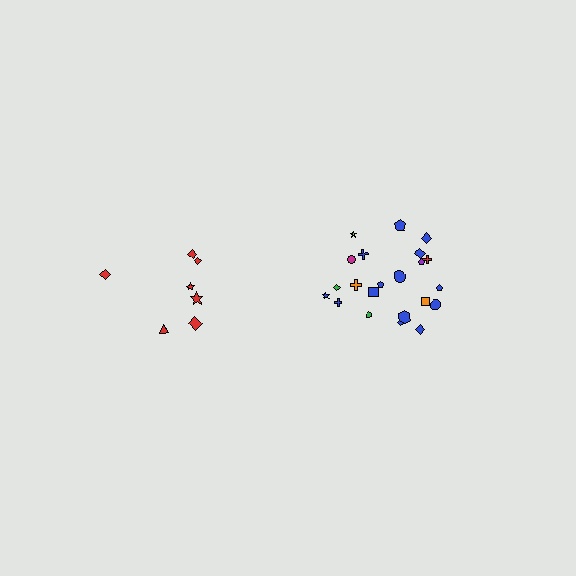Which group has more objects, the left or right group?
The right group.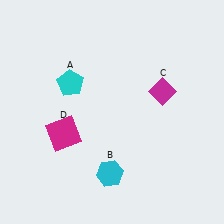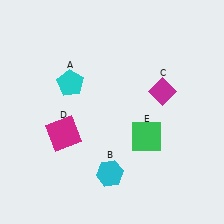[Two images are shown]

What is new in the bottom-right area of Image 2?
A green square (E) was added in the bottom-right area of Image 2.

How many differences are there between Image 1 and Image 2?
There is 1 difference between the two images.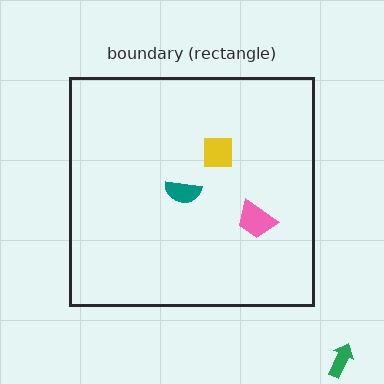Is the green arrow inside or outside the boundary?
Outside.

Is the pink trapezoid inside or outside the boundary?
Inside.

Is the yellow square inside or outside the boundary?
Inside.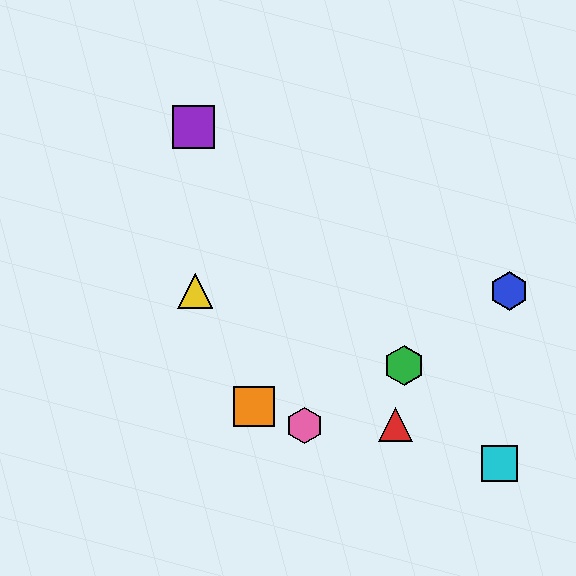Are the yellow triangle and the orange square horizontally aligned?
No, the yellow triangle is at y≈291 and the orange square is at y≈406.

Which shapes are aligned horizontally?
The blue hexagon, the yellow triangle are aligned horizontally.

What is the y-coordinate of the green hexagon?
The green hexagon is at y≈365.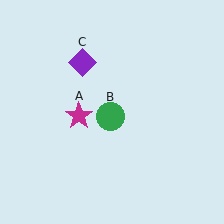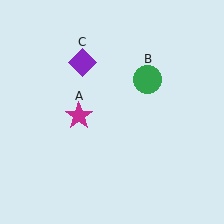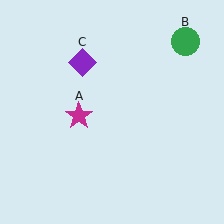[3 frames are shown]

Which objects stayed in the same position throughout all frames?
Magenta star (object A) and purple diamond (object C) remained stationary.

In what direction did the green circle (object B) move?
The green circle (object B) moved up and to the right.